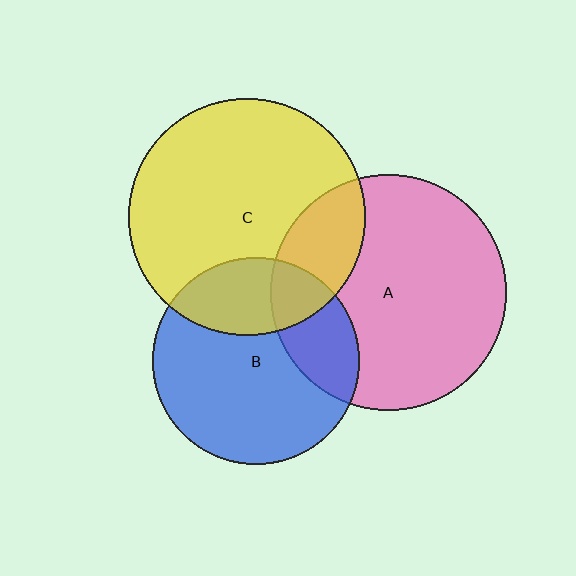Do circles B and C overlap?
Yes.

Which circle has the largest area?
Circle C (yellow).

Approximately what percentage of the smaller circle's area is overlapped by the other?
Approximately 25%.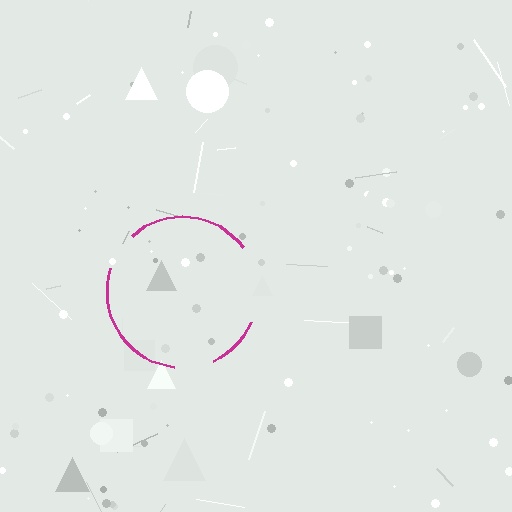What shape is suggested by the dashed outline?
The dashed outline suggests a circle.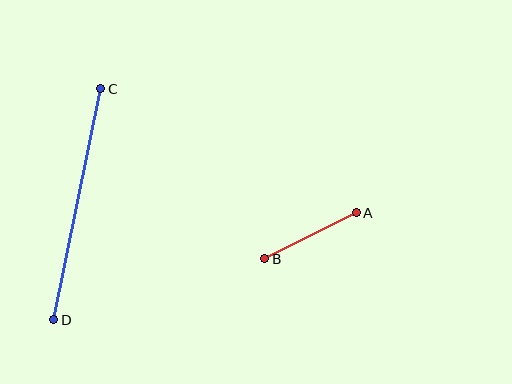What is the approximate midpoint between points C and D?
The midpoint is at approximately (77, 204) pixels.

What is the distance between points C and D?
The distance is approximately 236 pixels.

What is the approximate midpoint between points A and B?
The midpoint is at approximately (310, 236) pixels.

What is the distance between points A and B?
The distance is approximately 103 pixels.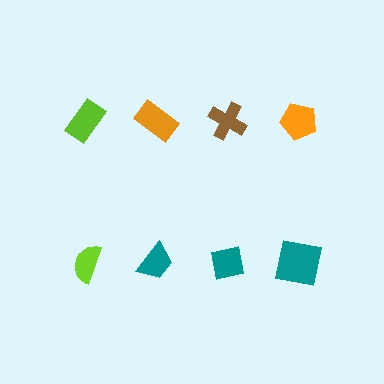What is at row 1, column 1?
A lime rectangle.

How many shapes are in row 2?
4 shapes.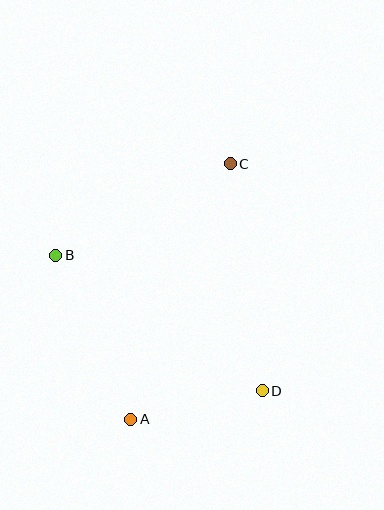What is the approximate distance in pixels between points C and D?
The distance between C and D is approximately 229 pixels.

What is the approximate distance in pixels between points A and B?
The distance between A and B is approximately 180 pixels.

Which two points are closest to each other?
Points A and D are closest to each other.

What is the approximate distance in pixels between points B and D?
The distance between B and D is approximately 246 pixels.